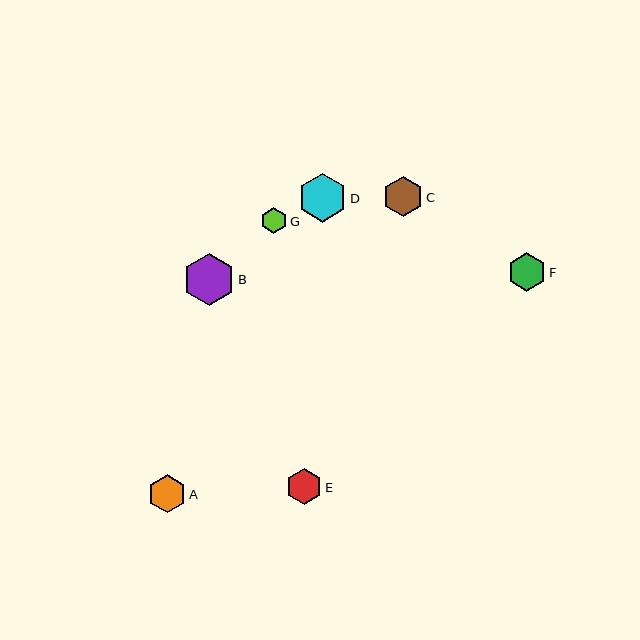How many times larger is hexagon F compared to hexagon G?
Hexagon F is approximately 1.5 times the size of hexagon G.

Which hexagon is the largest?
Hexagon B is the largest with a size of approximately 52 pixels.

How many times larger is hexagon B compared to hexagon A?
Hexagon B is approximately 1.4 times the size of hexagon A.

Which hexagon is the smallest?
Hexagon G is the smallest with a size of approximately 26 pixels.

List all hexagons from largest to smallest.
From largest to smallest: B, D, C, F, A, E, G.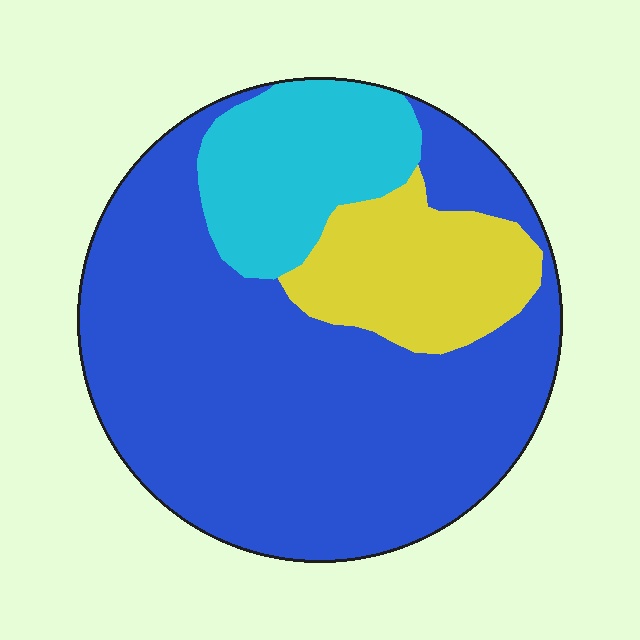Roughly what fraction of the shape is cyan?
Cyan takes up between a sixth and a third of the shape.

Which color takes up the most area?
Blue, at roughly 65%.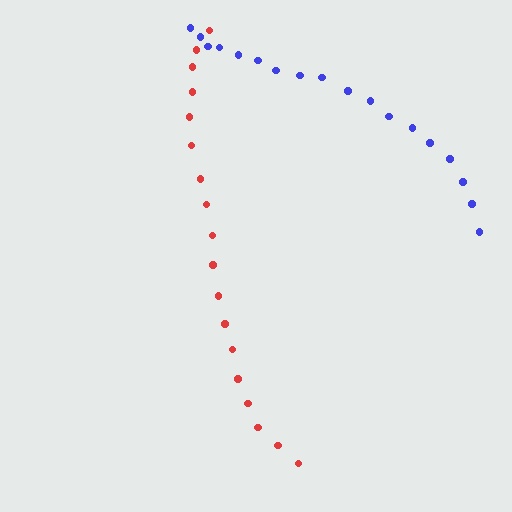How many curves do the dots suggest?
There are 2 distinct paths.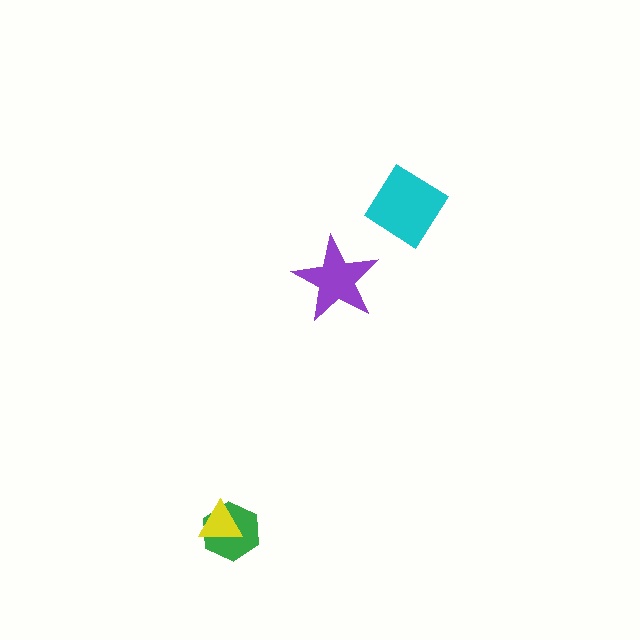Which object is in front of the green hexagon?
The yellow triangle is in front of the green hexagon.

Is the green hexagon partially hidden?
Yes, it is partially covered by another shape.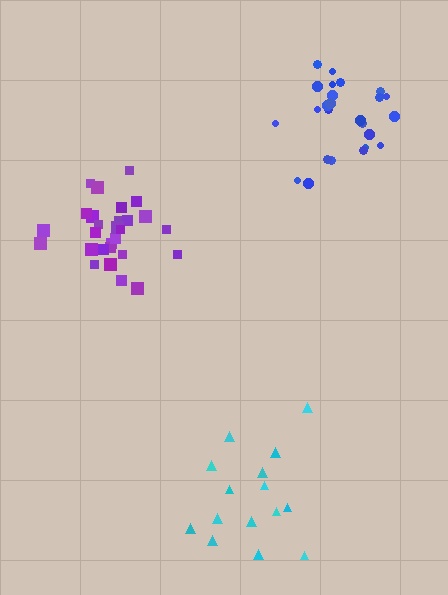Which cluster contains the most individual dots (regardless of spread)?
Purple (28).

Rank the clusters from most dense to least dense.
blue, purple, cyan.